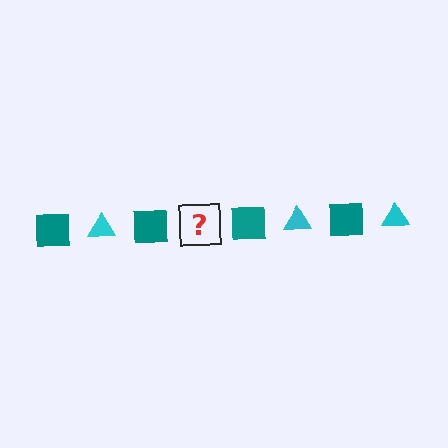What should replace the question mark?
The question mark should be replaced with a cyan triangle.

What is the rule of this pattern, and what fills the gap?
The rule is that the pattern alternates between teal square and cyan triangle. The gap should be filled with a cyan triangle.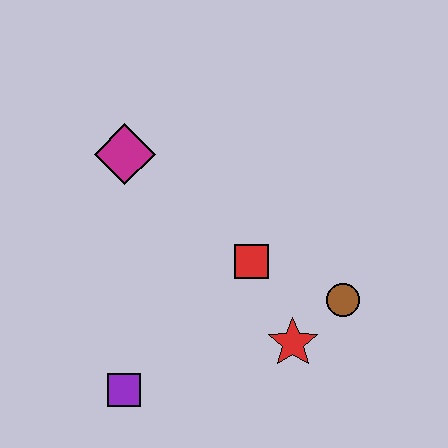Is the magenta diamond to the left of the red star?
Yes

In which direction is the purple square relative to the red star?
The purple square is to the left of the red star.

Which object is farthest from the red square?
The purple square is farthest from the red square.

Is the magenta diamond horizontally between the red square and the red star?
No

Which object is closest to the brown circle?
The red star is closest to the brown circle.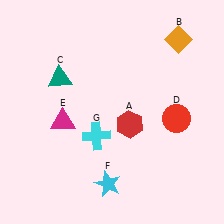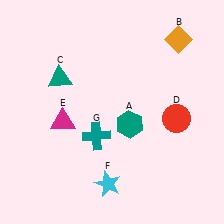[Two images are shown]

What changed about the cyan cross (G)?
In Image 1, G is cyan. In Image 2, it changed to teal.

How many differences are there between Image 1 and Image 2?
There are 2 differences between the two images.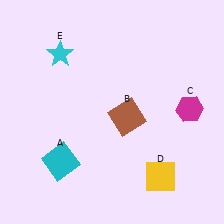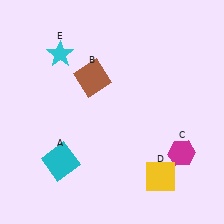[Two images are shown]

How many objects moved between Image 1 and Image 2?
2 objects moved between the two images.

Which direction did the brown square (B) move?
The brown square (B) moved up.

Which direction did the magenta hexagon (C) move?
The magenta hexagon (C) moved down.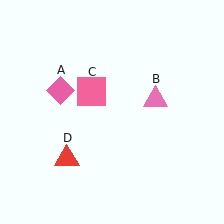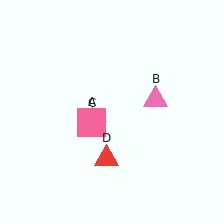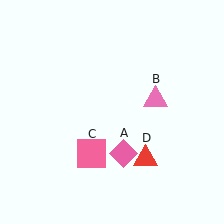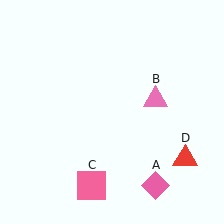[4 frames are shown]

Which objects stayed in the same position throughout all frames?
Pink triangle (object B) remained stationary.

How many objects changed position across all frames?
3 objects changed position: pink diamond (object A), pink square (object C), red triangle (object D).